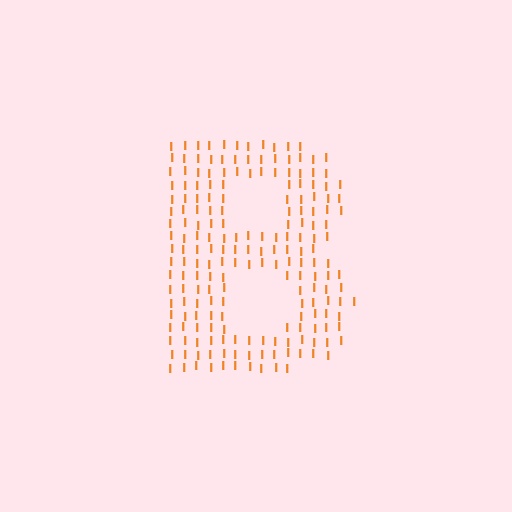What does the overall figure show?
The overall figure shows the letter B.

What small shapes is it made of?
It is made of small letter I's.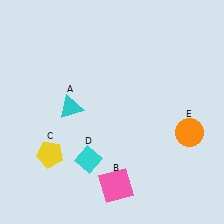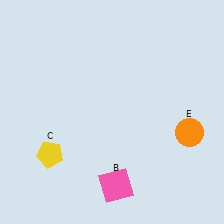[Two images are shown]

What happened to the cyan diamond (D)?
The cyan diamond (D) was removed in Image 2. It was in the bottom-left area of Image 1.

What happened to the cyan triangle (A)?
The cyan triangle (A) was removed in Image 2. It was in the top-left area of Image 1.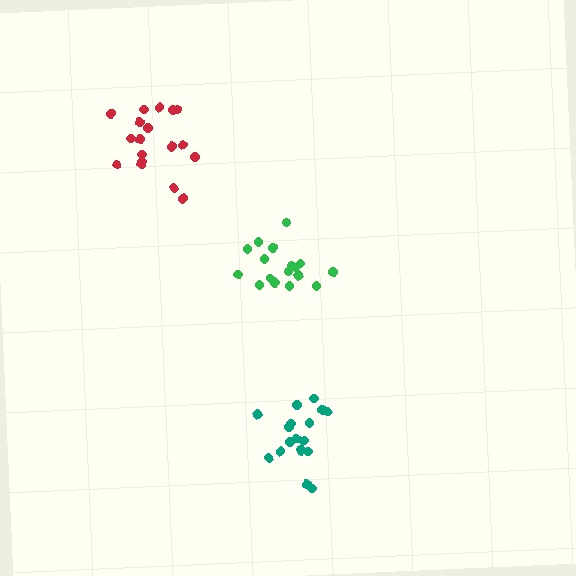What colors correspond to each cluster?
The clusters are colored: red, teal, green.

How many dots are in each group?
Group 1: 19 dots, Group 2: 18 dots, Group 3: 17 dots (54 total).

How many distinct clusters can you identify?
There are 3 distinct clusters.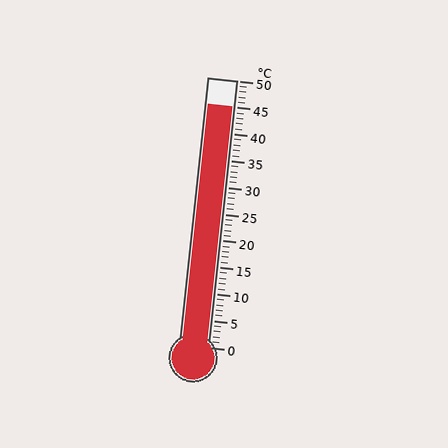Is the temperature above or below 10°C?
The temperature is above 10°C.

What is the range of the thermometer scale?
The thermometer scale ranges from 0°C to 50°C.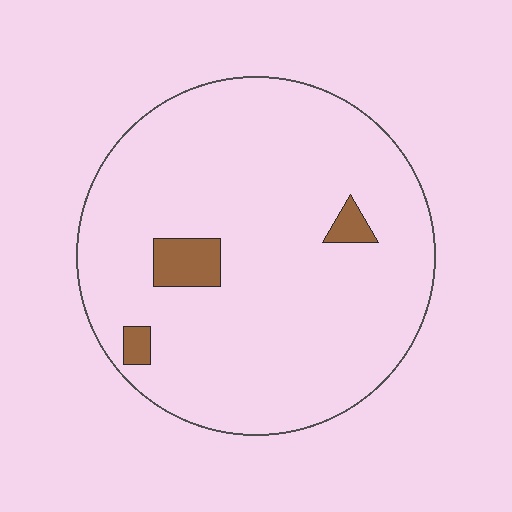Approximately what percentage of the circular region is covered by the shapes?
Approximately 5%.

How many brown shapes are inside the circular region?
3.